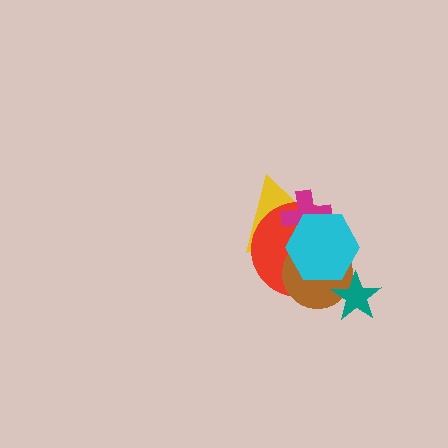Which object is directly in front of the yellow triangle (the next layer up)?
The red circle is directly in front of the yellow triangle.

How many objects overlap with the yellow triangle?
4 objects overlap with the yellow triangle.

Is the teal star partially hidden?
No, no other shape covers it.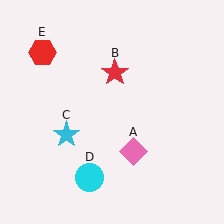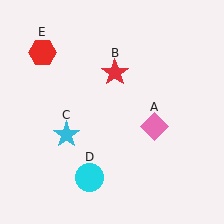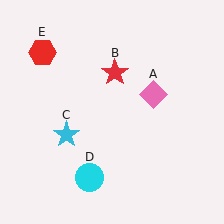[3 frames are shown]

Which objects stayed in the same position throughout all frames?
Red star (object B) and cyan star (object C) and cyan circle (object D) and red hexagon (object E) remained stationary.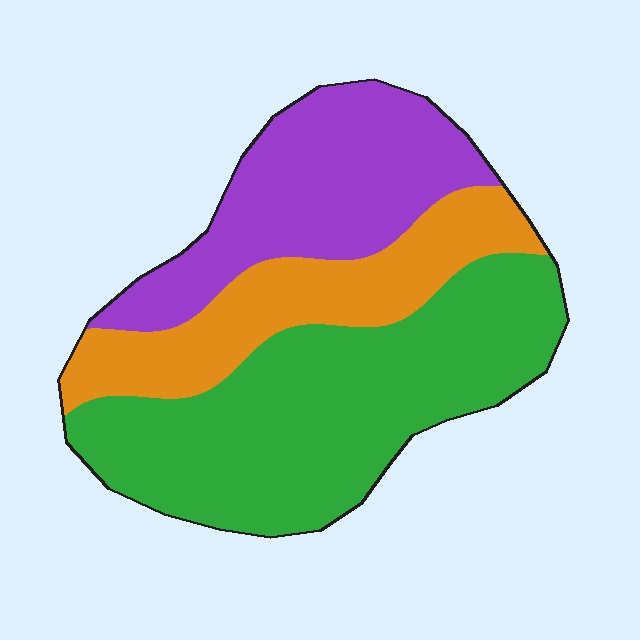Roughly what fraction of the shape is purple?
Purple takes up about one quarter (1/4) of the shape.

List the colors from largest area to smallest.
From largest to smallest: green, purple, orange.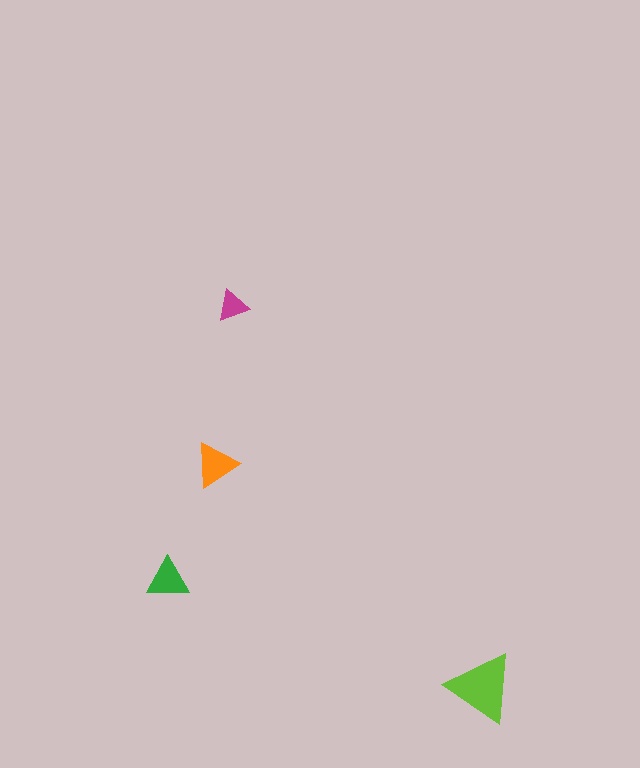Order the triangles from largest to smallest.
the lime one, the orange one, the green one, the magenta one.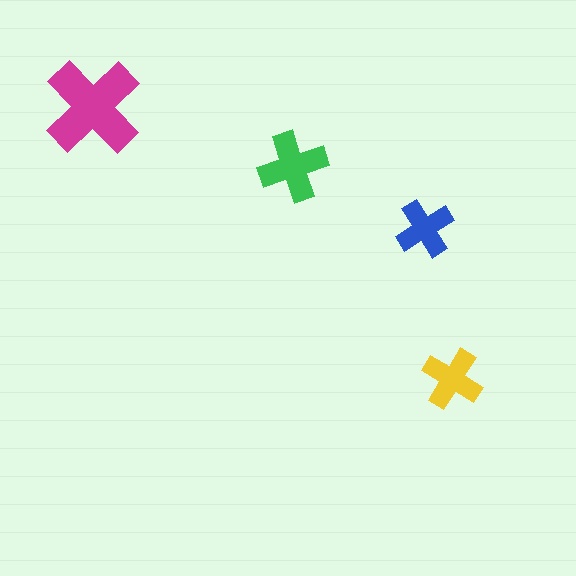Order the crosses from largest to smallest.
the magenta one, the green one, the yellow one, the blue one.